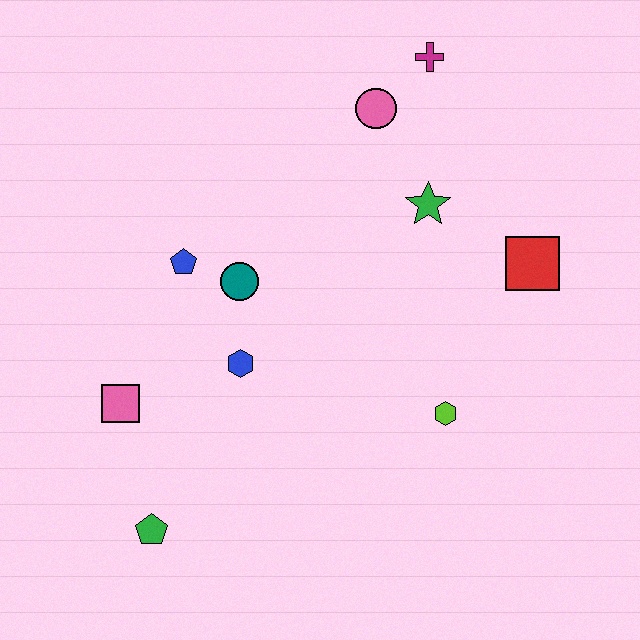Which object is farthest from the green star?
The green pentagon is farthest from the green star.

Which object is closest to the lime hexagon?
The red square is closest to the lime hexagon.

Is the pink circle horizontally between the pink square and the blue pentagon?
No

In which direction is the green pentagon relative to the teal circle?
The green pentagon is below the teal circle.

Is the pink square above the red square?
No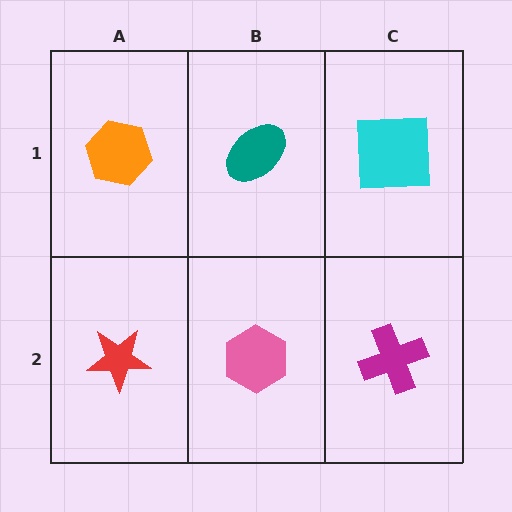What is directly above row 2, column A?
An orange hexagon.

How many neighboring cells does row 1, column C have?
2.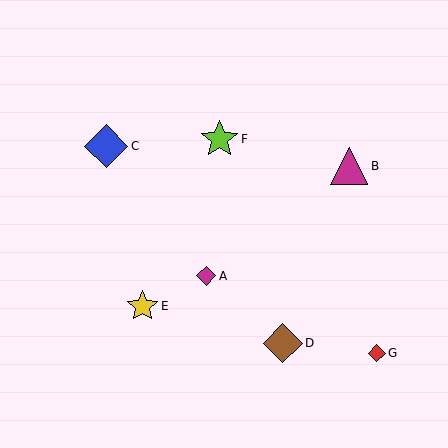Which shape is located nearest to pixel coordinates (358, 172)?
The magenta triangle (labeled B) at (349, 166) is nearest to that location.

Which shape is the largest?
The blue diamond (labeled C) is the largest.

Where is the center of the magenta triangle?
The center of the magenta triangle is at (349, 166).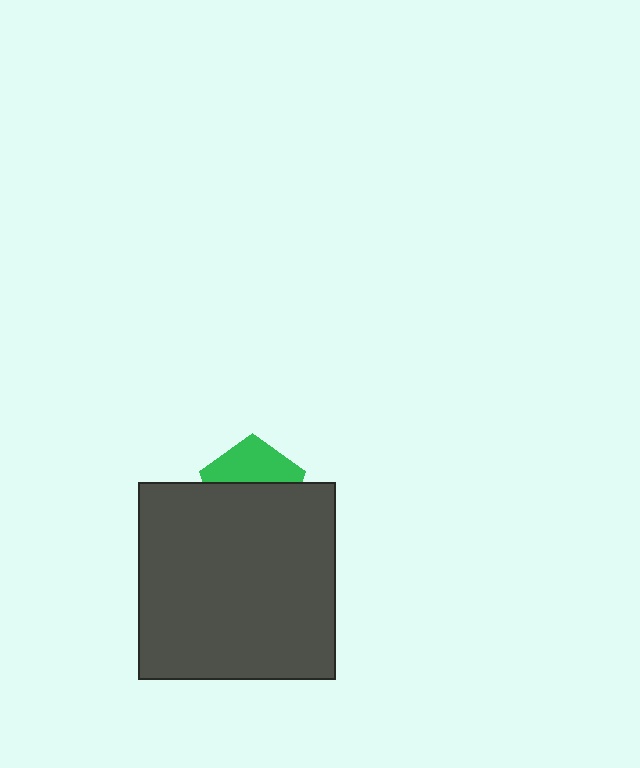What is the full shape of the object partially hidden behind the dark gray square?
The partially hidden object is a green pentagon.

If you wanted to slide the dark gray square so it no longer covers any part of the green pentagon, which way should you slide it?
Slide it down — that is the most direct way to separate the two shapes.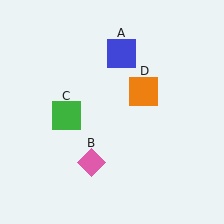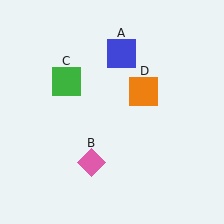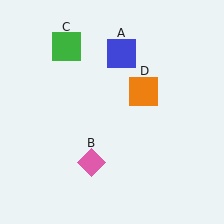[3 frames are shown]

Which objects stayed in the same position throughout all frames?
Blue square (object A) and pink diamond (object B) and orange square (object D) remained stationary.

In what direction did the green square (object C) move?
The green square (object C) moved up.